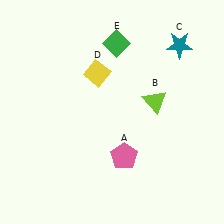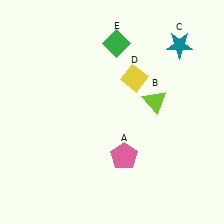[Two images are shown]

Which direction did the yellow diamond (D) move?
The yellow diamond (D) moved right.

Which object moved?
The yellow diamond (D) moved right.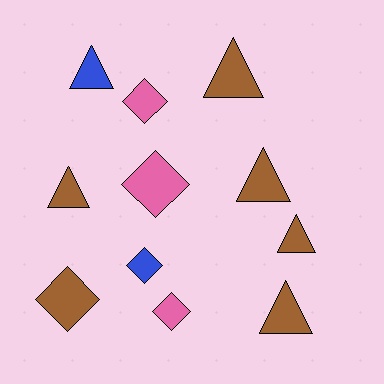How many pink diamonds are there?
There are 3 pink diamonds.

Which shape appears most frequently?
Triangle, with 6 objects.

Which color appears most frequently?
Brown, with 6 objects.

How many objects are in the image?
There are 11 objects.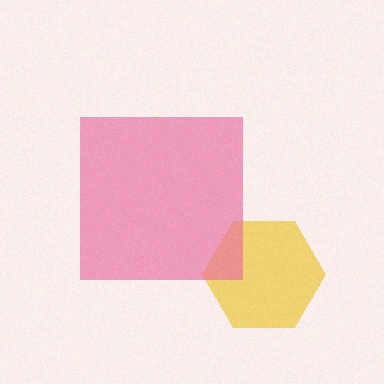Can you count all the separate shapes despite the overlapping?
Yes, there are 2 separate shapes.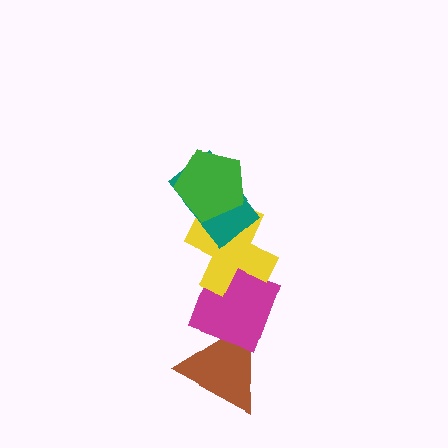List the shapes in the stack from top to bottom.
From top to bottom: the green pentagon, the teal rectangle, the yellow cross, the magenta diamond, the brown triangle.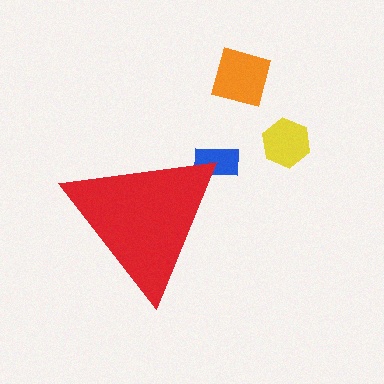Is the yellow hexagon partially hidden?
No, the yellow hexagon is fully visible.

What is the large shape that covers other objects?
A red triangle.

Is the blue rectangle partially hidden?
Yes, the blue rectangle is partially hidden behind the red triangle.